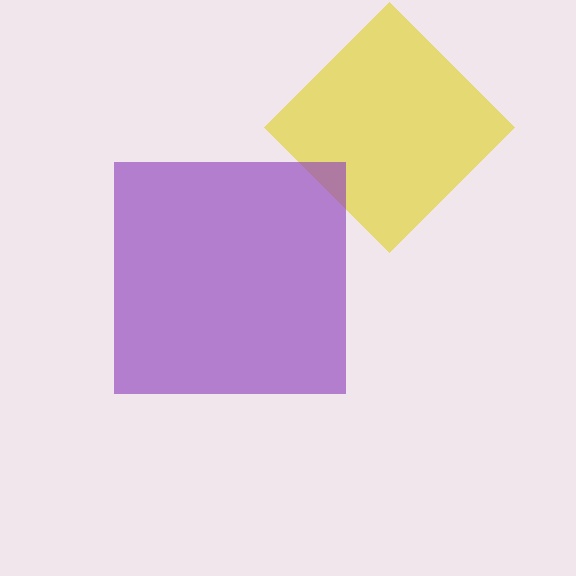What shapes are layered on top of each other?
The layered shapes are: a yellow diamond, a purple square.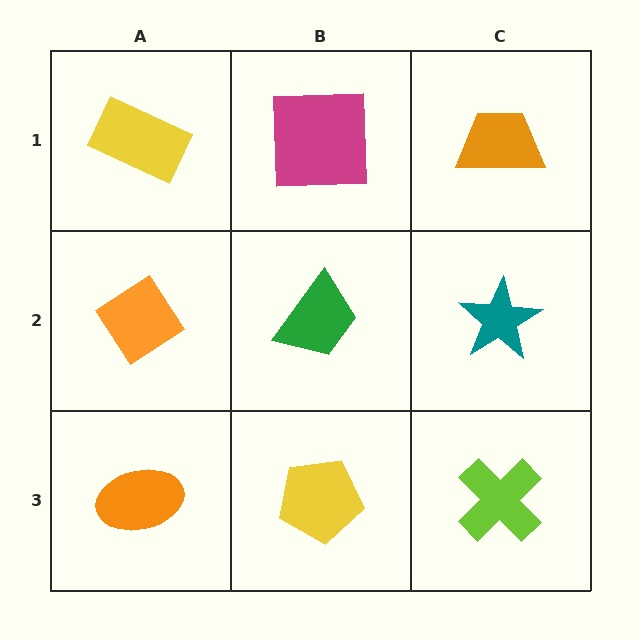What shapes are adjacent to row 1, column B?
A green trapezoid (row 2, column B), a yellow rectangle (row 1, column A), an orange trapezoid (row 1, column C).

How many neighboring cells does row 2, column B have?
4.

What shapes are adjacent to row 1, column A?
An orange diamond (row 2, column A), a magenta square (row 1, column B).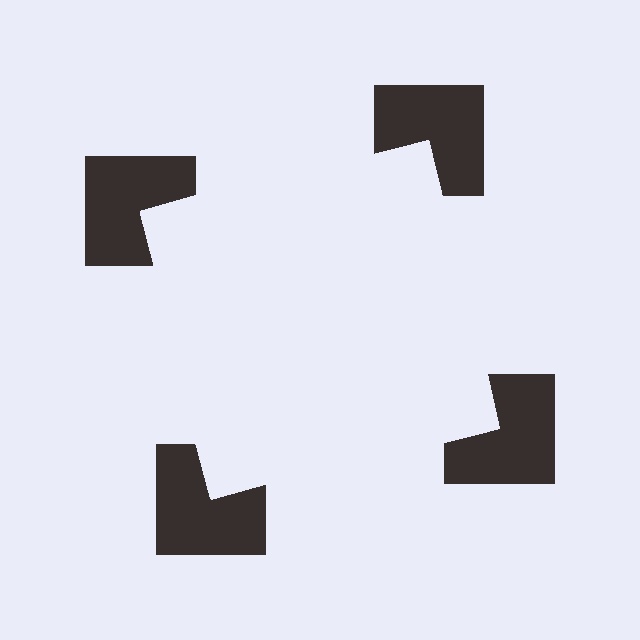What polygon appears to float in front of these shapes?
An illusory square — its edges are inferred from the aligned wedge cuts in the notched squares, not physically drawn.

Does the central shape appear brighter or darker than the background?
It typically appears slightly brighter than the background, even though no actual brightness change is drawn.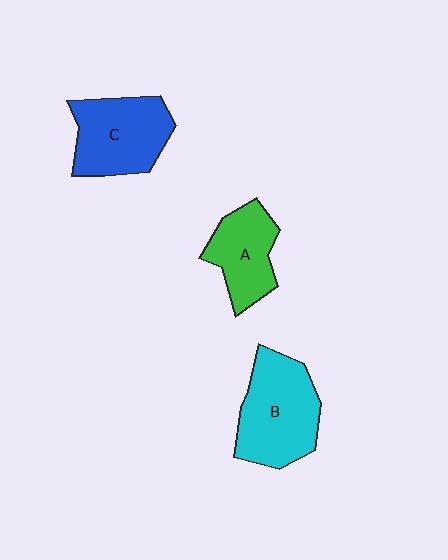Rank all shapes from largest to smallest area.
From largest to smallest: B (cyan), C (blue), A (green).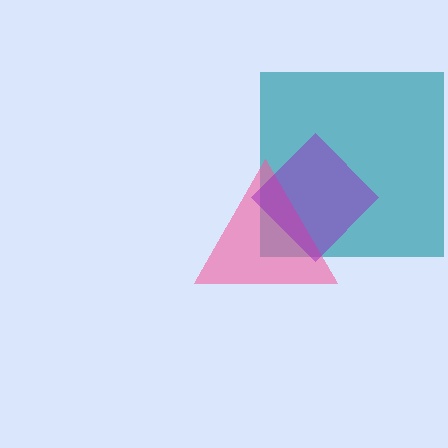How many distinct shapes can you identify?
There are 3 distinct shapes: a teal square, a pink triangle, a purple diamond.